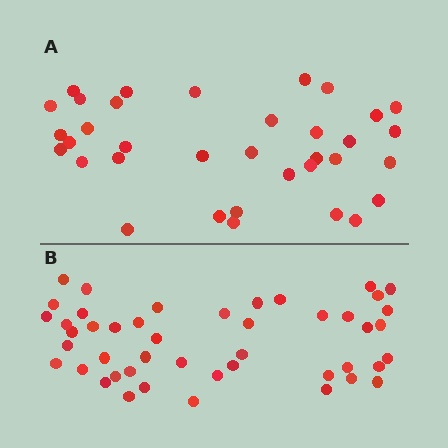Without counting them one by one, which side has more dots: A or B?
Region B (the bottom region) has more dots.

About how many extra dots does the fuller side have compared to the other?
Region B has roughly 12 or so more dots than region A.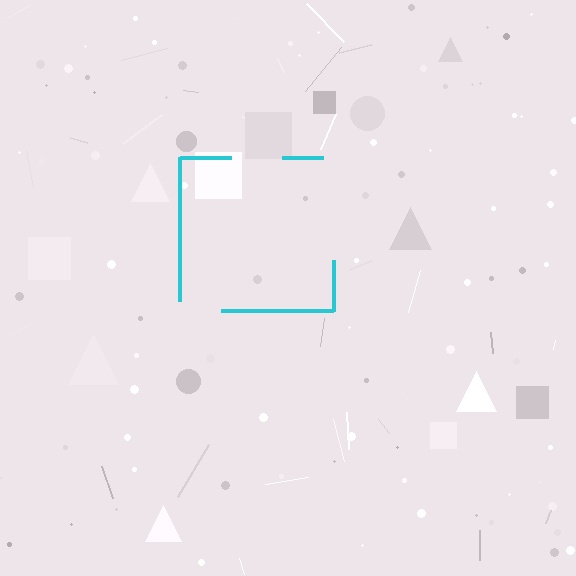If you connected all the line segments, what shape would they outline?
They would outline a square.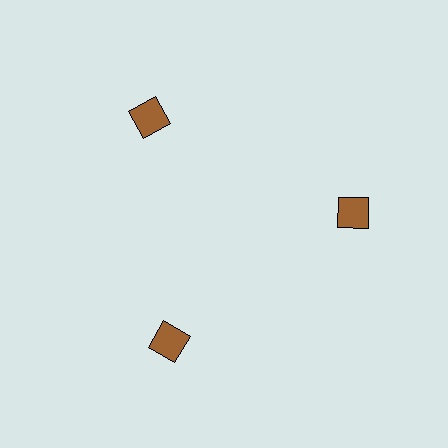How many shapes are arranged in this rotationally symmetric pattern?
There are 3 shapes, arranged in 3 groups of 1.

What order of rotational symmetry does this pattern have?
This pattern has 3-fold rotational symmetry.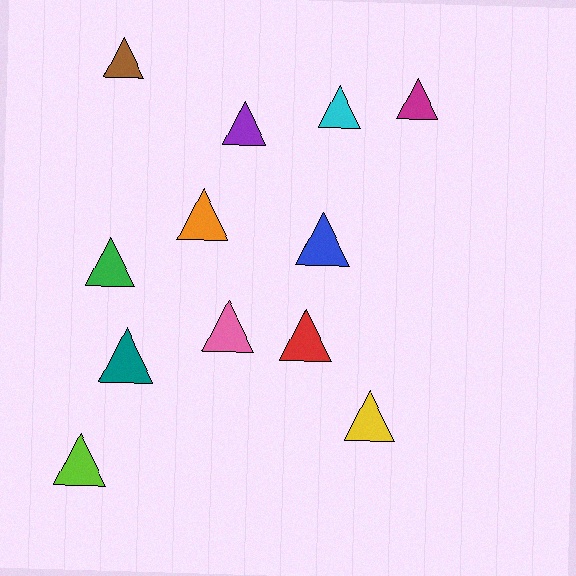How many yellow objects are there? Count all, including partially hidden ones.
There is 1 yellow object.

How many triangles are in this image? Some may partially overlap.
There are 12 triangles.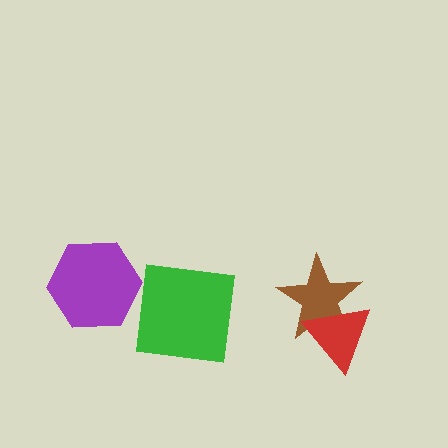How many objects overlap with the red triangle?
1 object overlaps with the red triangle.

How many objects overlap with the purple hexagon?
0 objects overlap with the purple hexagon.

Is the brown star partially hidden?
Yes, it is partially covered by another shape.